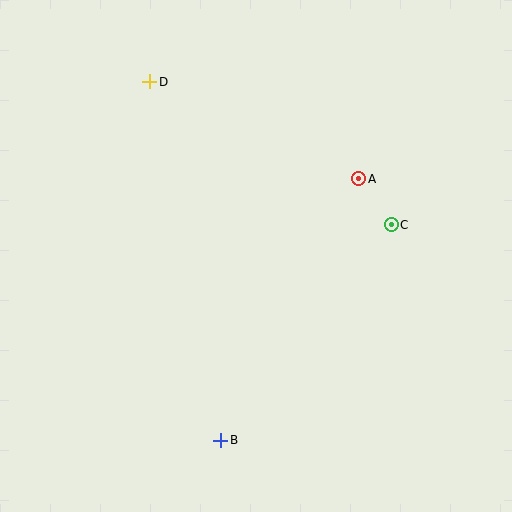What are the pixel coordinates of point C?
Point C is at (391, 225).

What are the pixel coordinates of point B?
Point B is at (221, 440).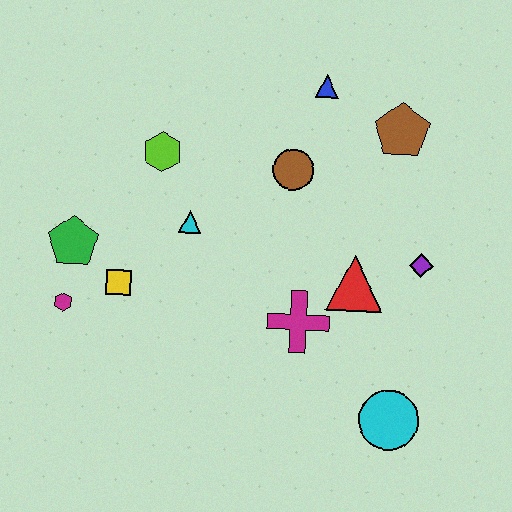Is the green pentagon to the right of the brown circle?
No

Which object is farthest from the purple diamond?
The magenta hexagon is farthest from the purple diamond.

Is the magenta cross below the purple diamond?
Yes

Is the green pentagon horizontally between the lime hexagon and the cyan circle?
No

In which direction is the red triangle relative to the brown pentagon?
The red triangle is below the brown pentagon.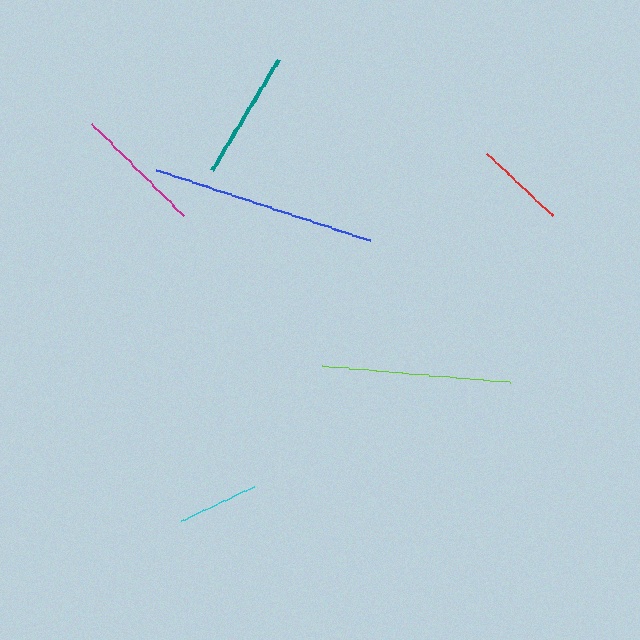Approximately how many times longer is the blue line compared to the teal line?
The blue line is approximately 1.7 times the length of the teal line.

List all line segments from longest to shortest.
From longest to shortest: blue, lime, magenta, teal, red, cyan.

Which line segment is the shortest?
The cyan line is the shortest at approximately 81 pixels.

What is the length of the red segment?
The red segment is approximately 91 pixels long.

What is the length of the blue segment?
The blue segment is approximately 225 pixels long.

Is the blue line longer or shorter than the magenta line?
The blue line is longer than the magenta line.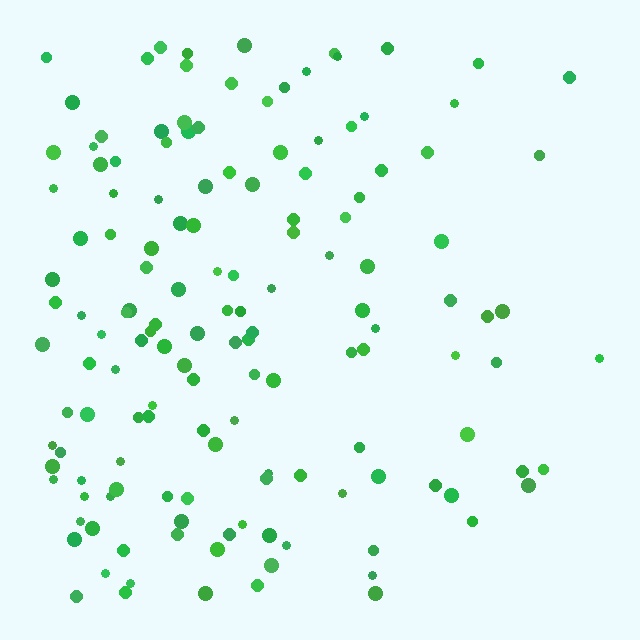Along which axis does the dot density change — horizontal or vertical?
Horizontal.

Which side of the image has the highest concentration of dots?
The left.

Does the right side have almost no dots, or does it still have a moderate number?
Still a moderate number, just noticeably fewer than the left.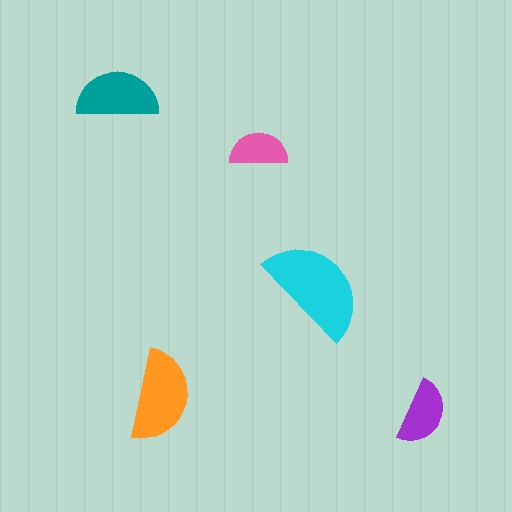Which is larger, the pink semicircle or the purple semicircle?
The purple one.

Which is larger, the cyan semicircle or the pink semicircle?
The cyan one.